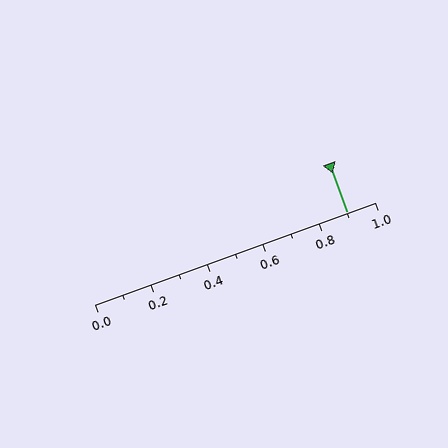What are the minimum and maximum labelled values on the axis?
The axis runs from 0.0 to 1.0.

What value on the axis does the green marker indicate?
The marker indicates approximately 0.9.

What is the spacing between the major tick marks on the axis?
The major ticks are spaced 0.2 apart.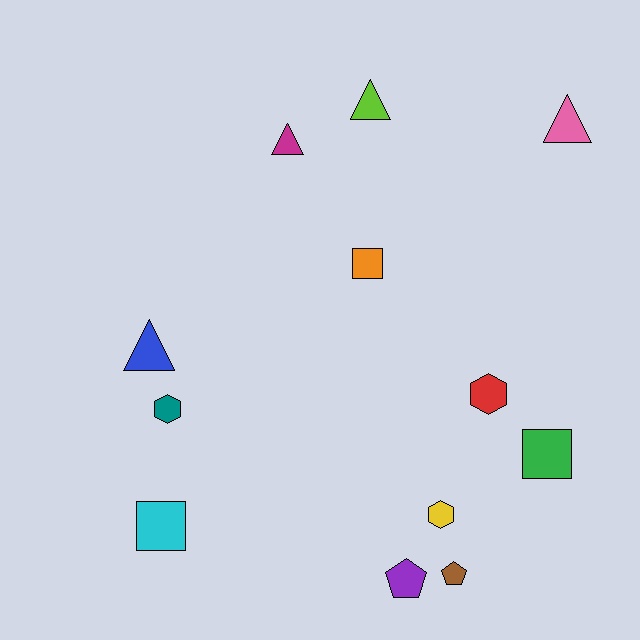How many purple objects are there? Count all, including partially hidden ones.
There is 1 purple object.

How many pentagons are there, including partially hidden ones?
There are 2 pentagons.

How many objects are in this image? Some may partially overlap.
There are 12 objects.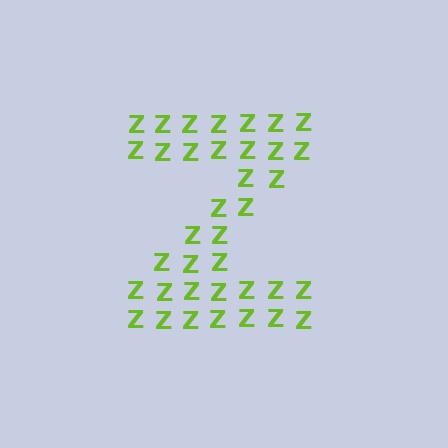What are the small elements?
The small elements are letter Z's.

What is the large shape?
The large shape is the letter Z.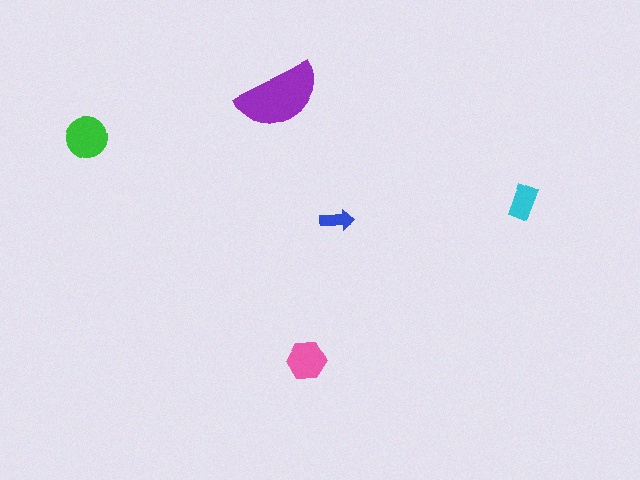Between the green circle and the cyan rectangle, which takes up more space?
The green circle.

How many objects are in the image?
There are 5 objects in the image.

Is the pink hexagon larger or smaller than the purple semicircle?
Smaller.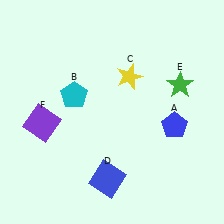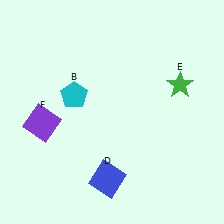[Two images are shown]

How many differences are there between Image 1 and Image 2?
There are 2 differences between the two images.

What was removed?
The yellow star (C), the blue pentagon (A) were removed in Image 2.